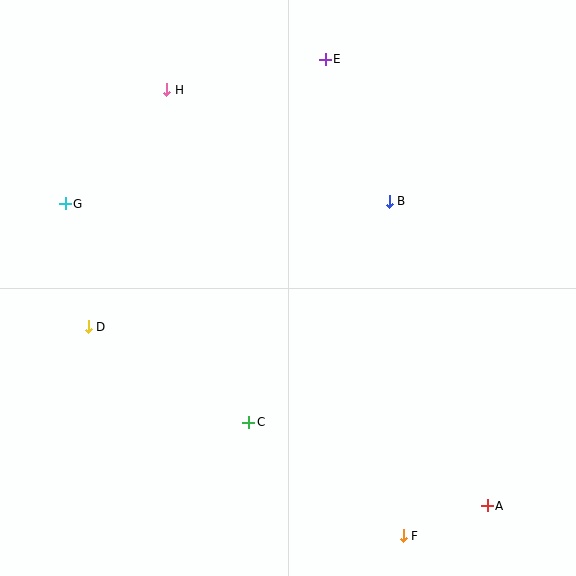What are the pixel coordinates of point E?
Point E is at (325, 59).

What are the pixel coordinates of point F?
Point F is at (403, 536).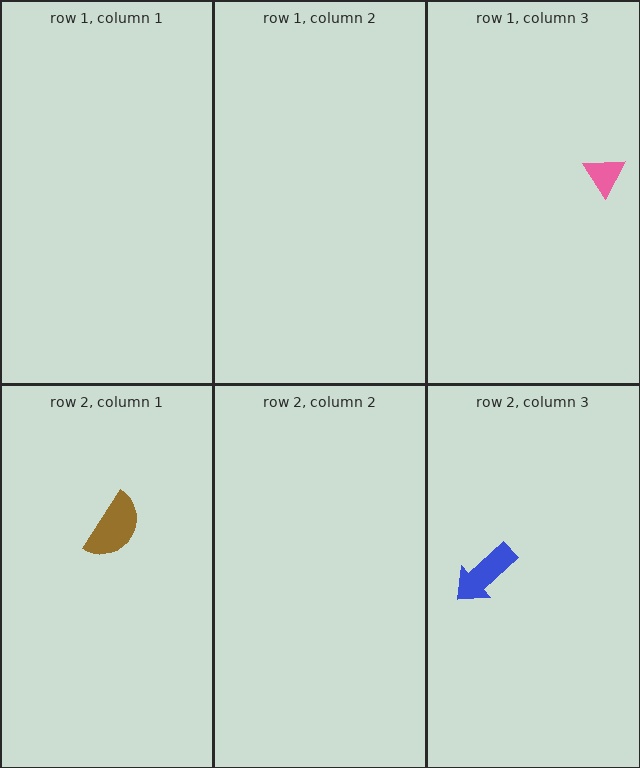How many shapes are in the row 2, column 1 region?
1.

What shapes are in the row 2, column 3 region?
The blue arrow.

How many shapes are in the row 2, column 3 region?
1.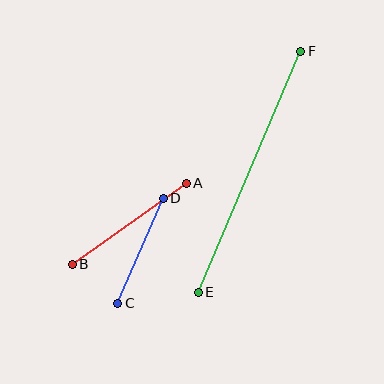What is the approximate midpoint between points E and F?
The midpoint is at approximately (250, 172) pixels.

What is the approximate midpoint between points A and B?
The midpoint is at approximately (129, 224) pixels.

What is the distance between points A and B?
The distance is approximately 140 pixels.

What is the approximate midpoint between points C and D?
The midpoint is at approximately (140, 251) pixels.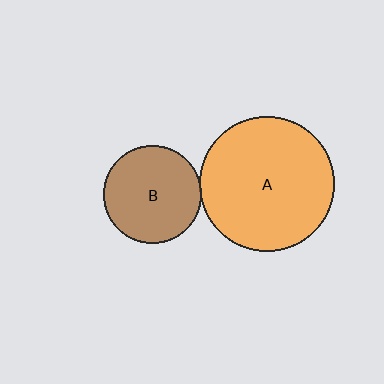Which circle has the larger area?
Circle A (orange).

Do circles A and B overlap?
Yes.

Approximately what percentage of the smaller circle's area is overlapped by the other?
Approximately 5%.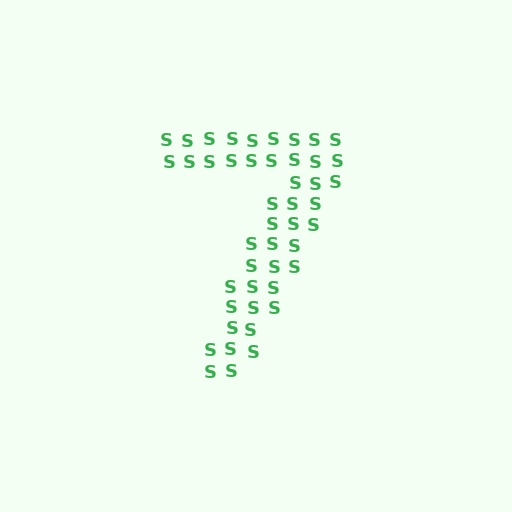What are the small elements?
The small elements are letter S's.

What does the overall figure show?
The overall figure shows the digit 7.